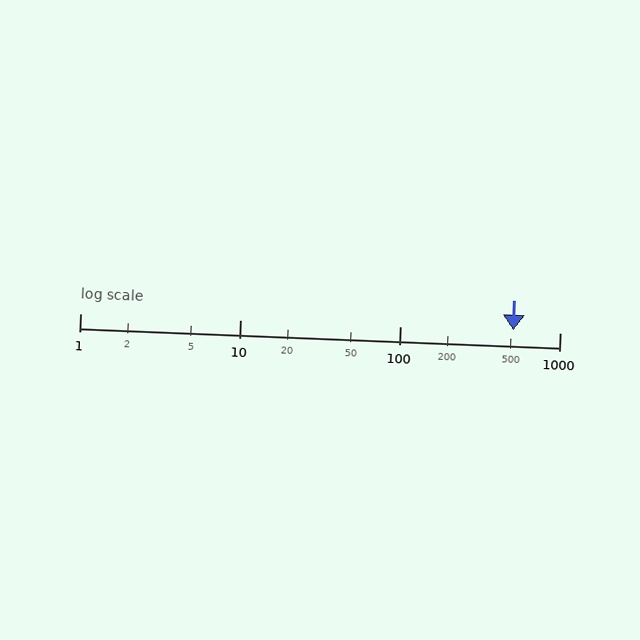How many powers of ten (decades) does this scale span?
The scale spans 3 decades, from 1 to 1000.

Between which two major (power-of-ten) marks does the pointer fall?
The pointer is between 100 and 1000.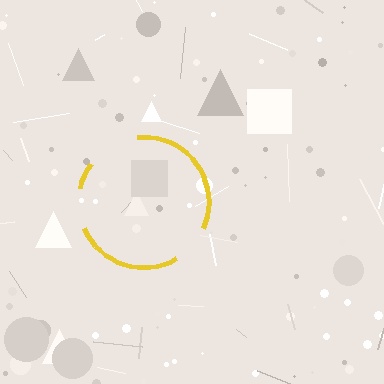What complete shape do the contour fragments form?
The contour fragments form a circle.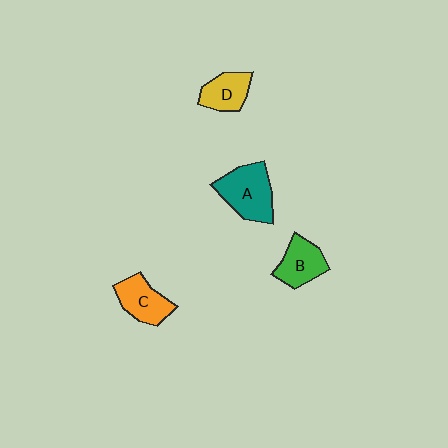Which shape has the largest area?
Shape A (teal).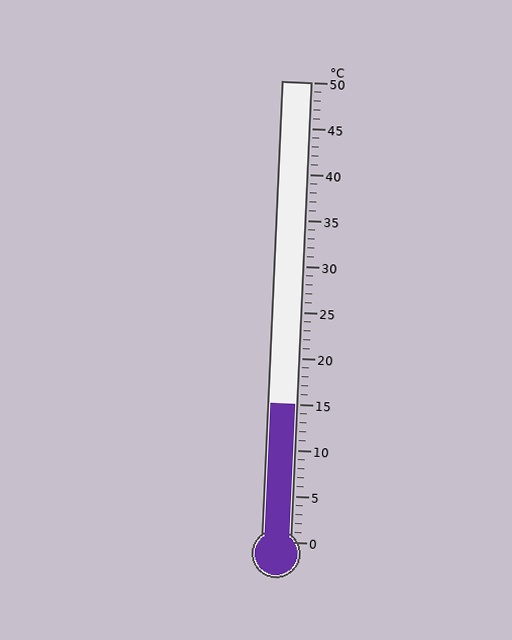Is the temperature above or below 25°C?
The temperature is below 25°C.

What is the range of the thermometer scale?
The thermometer scale ranges from 0°C to 50°C.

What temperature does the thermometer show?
The thermometer shows approximately 15°C.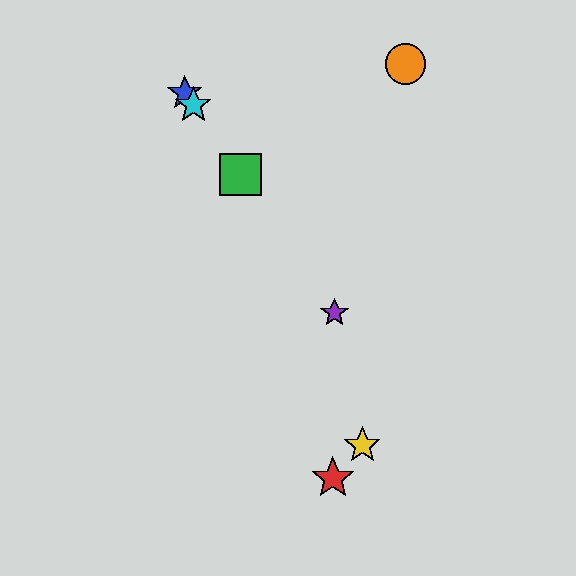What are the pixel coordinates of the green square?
The green square is at (240, 174).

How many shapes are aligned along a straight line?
4 shapes (the blue star, the green square, the purple star, the cyan star) are aligned along a straight line.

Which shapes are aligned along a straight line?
The blue star, the green square, the purple star, the cyan star are aligned along a straight line.